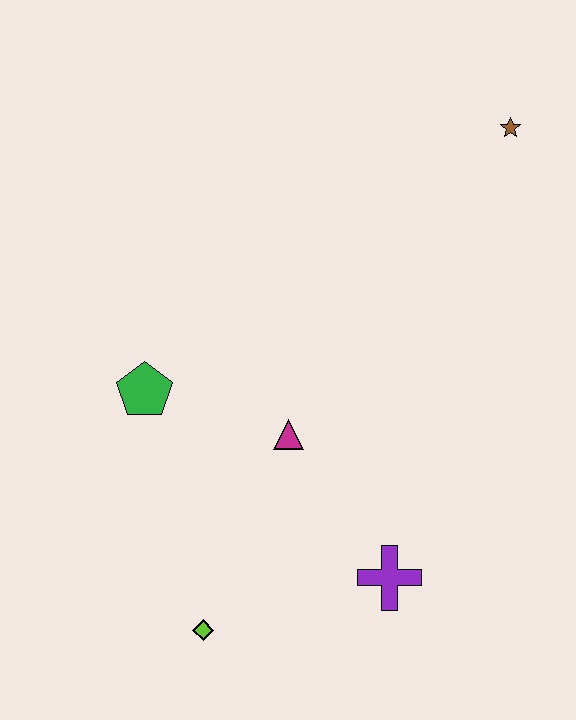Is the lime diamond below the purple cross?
Yes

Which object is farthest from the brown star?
The lime diamond is farthest from the brown star.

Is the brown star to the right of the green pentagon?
Yes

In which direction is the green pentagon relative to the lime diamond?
The green pentagon is above the lime diamond.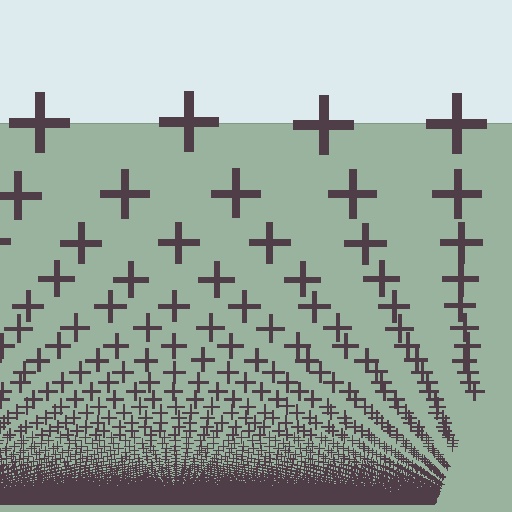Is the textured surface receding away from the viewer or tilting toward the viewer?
The surface appears to tilt toward the viewer. Texture elements get larger and sparser toward the top.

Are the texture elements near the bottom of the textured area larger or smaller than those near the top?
Smaller. The gradient is inverted — elements near the bottom are smaller and denser.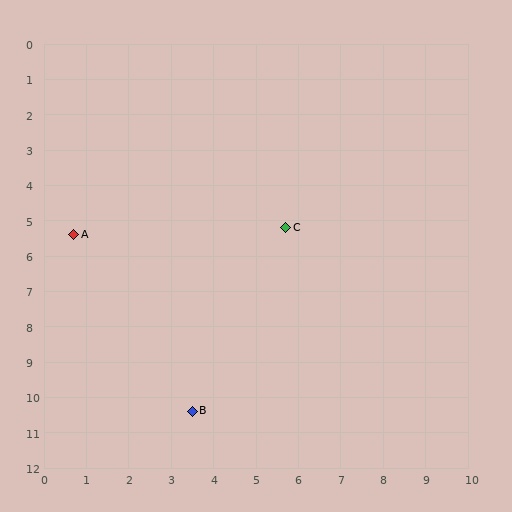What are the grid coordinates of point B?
Point B is at approximately (3.5, 10.4).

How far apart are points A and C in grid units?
Points A and C are about 5.0 grid units apart.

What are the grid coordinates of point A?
Point A is at approximately (0.7, 5.4).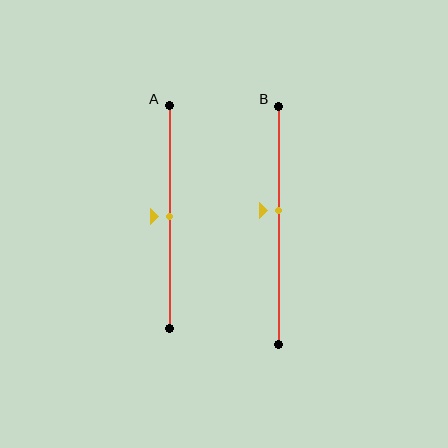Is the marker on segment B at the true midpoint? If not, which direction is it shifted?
No, the marker on segment B is shifted upward by about 6% of the segment length.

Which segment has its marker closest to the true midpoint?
Segment A has its marker closest to the true midpoint.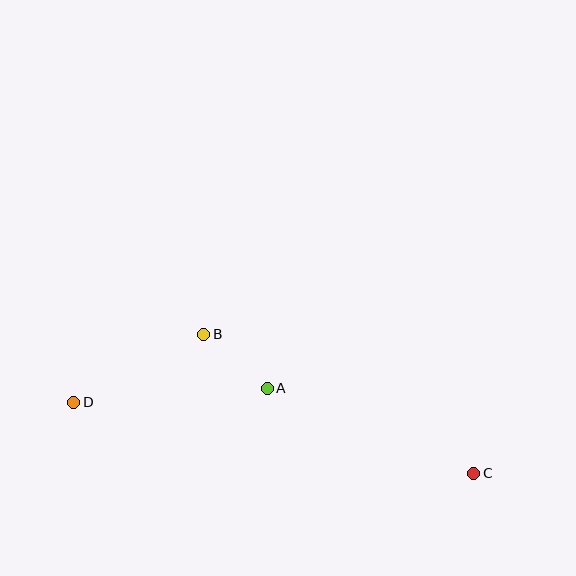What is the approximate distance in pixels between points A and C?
The distance between A and C is approximately 223 pixels.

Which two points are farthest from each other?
Points C and D are farthest from each other.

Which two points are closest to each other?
Points A and B are closest to each other.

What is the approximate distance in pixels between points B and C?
The distance between B and C is approximately 304 pixels.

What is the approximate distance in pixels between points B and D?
The distance between B and D is approximately 147 pixels.